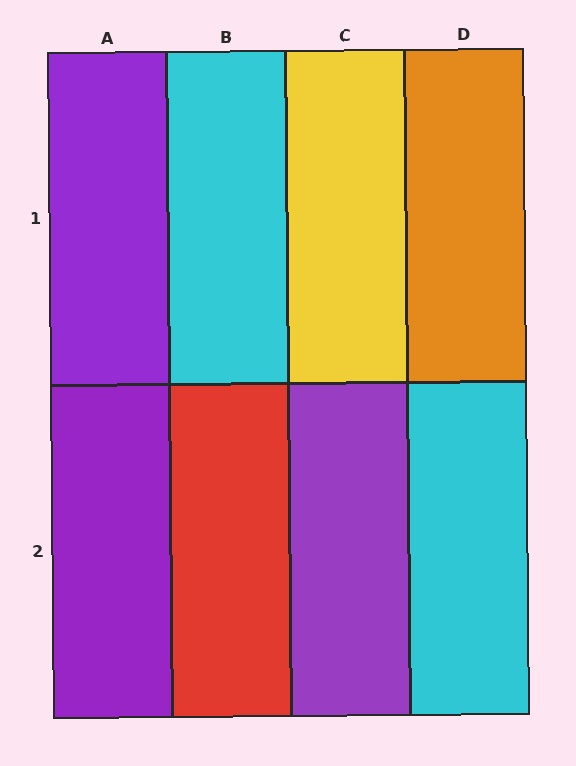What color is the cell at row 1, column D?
Orange.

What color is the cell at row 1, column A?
Purple.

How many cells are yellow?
1 cell is yellow.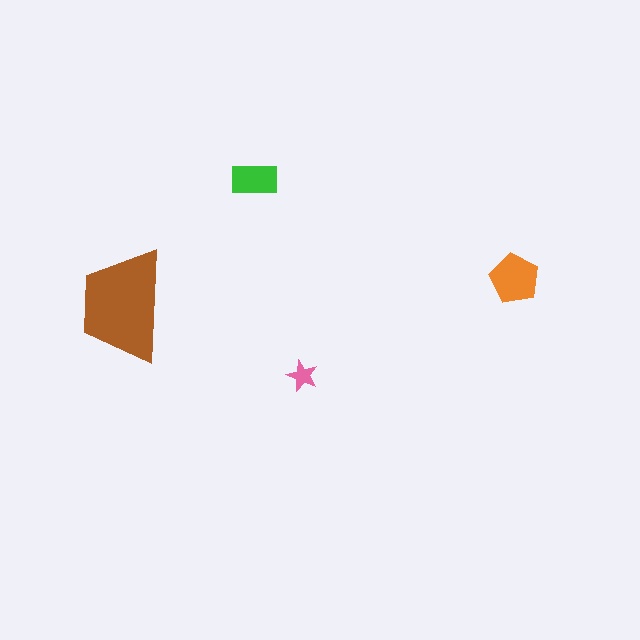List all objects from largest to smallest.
The brown trapezoid, the orange pentagon, the green rectangle, the pink star.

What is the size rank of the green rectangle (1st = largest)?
3rd.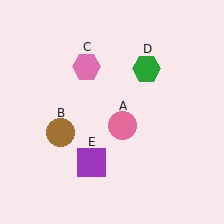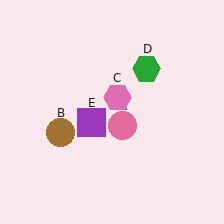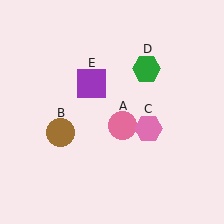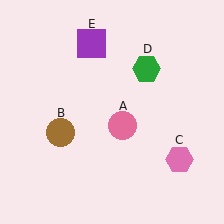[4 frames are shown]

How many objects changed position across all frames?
2 objects changed position: pink hexagon (object C), purple square (object E).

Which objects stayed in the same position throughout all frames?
Pink circle (object A) and brown circle (object B) and green hexagon (object D) remained stationary.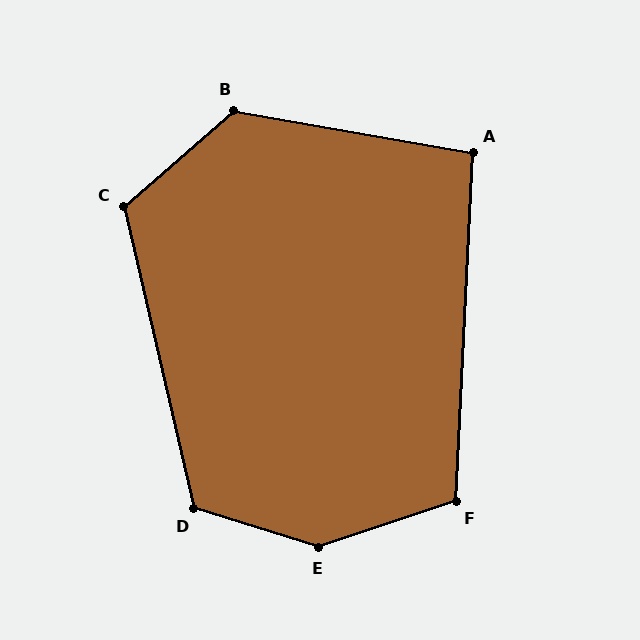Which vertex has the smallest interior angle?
A, at approximately 97 degrees.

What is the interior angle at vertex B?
Approximately 129 degrees (obtuse).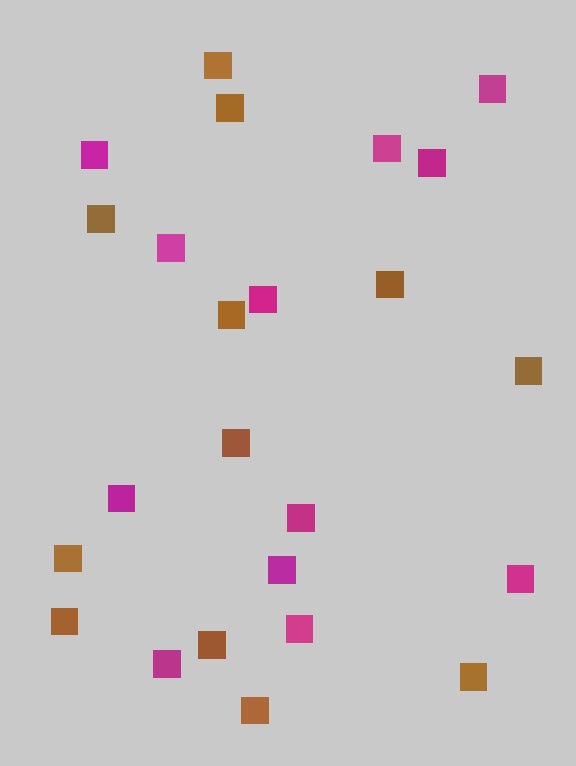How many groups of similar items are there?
There are 2 groups: one group of magenta squares (12) and one group of brown squares (12).